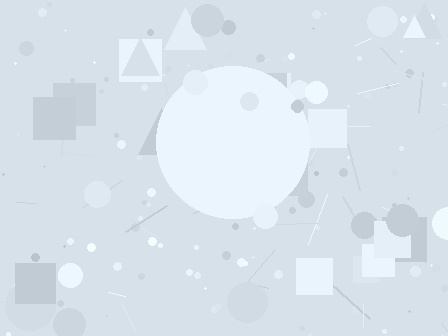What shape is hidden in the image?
A circle is hidden in the image.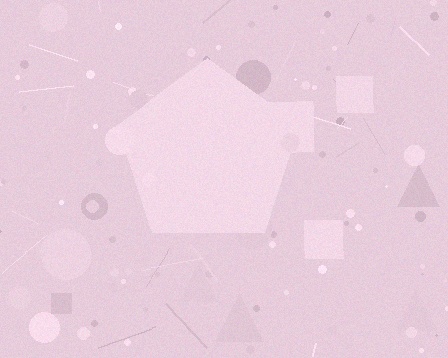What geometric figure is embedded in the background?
A pentagon is embedded in the background.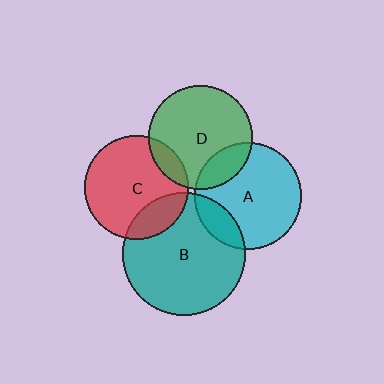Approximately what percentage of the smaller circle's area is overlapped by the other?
Approximately 20%.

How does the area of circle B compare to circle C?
Approximately 1.4 times.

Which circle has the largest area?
Circle B (teal).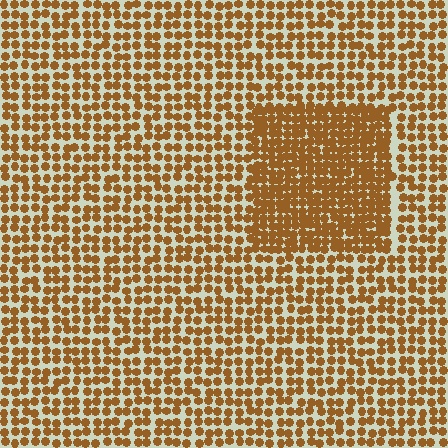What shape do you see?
I see a rectangle.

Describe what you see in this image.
The image contains small brown elements arranged at two different densities. A rectangle-shaped region is visible where the elements are more densely packed than the surrounding area.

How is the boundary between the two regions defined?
The boundary is defined by a change in element density (approximately 1.8x ratio). All elements are the same color, size, and shape.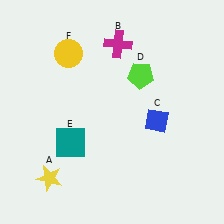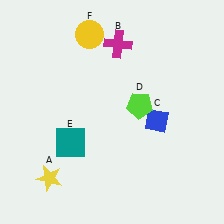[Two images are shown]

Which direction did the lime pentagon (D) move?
The lime pentagon (D) moved down.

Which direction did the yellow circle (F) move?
The yellow circle (F) moved right.